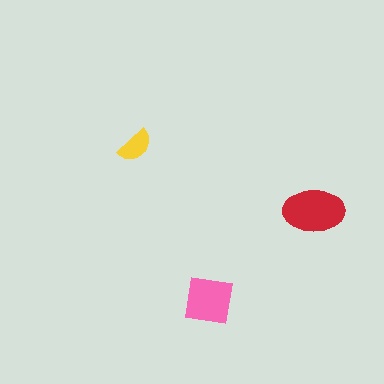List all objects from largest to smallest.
The red ellipse, the pink square, the yellow semicircle.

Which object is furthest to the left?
The yellow semicircle is leftmost.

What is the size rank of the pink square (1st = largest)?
2nd.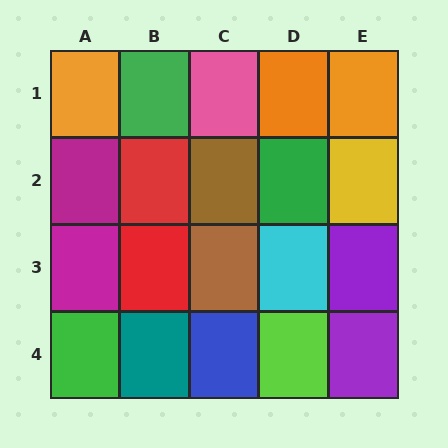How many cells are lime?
1 cell is lime.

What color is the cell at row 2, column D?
Green.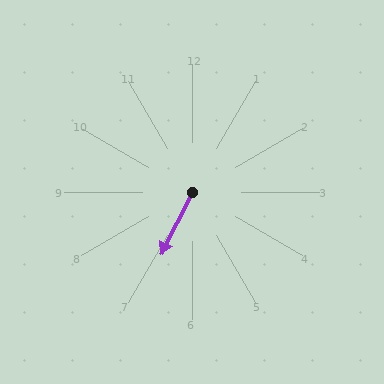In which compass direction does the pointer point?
Southwest.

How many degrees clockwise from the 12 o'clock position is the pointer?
Approximately 207 degrees.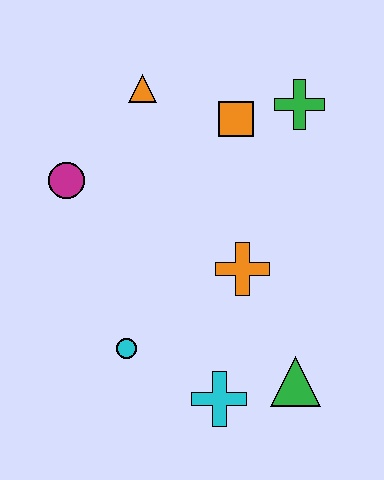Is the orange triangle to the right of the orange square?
No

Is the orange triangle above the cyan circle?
Yes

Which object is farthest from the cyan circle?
The green cross is farthest from the cyan circle.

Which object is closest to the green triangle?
The cyan cross is closest to the green triangle.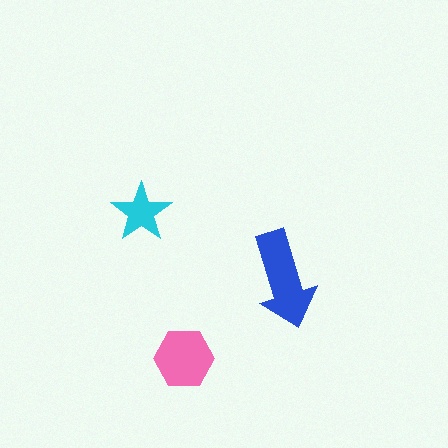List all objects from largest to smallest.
The blue arrow, the pink hexagon, the cyan star.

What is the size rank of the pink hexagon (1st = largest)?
2nd.